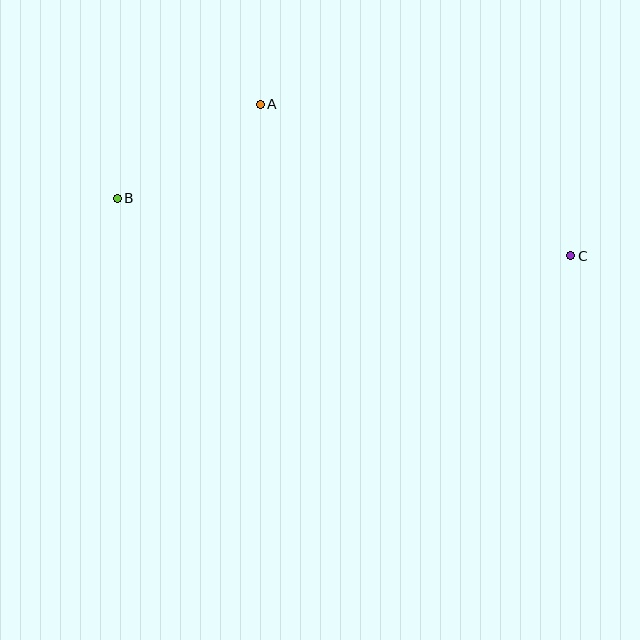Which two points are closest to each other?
Points A and B are closest to each other.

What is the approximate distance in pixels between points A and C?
The distance between A and C is approximately 346 pixels.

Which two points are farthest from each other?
Points B and C are farthest from each other.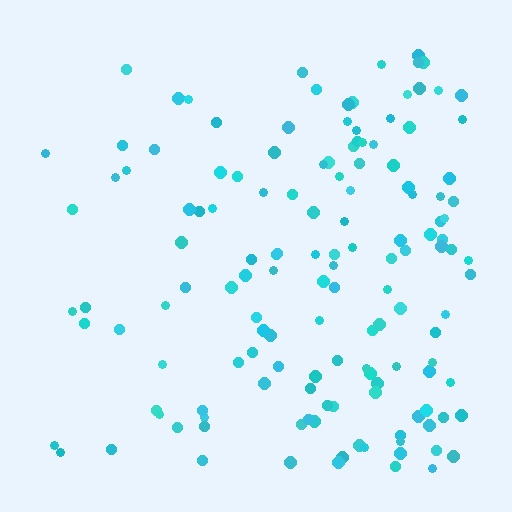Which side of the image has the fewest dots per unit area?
The left.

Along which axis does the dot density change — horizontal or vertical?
Horizontal.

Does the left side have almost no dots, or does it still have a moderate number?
Still a moderate number, just noticeably fewer than the right.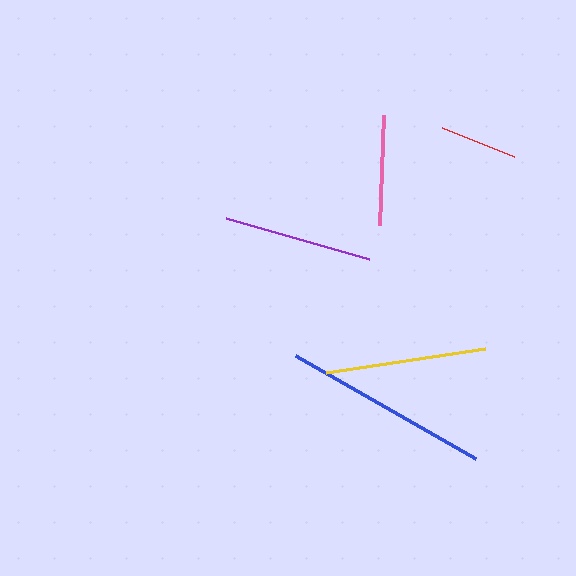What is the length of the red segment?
The red segment is approximately 77 pixels long.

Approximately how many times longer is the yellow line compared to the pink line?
The yellow line is approximately 1.5 times the length of the pink line.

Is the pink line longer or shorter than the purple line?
The purple line is longer than the pink line.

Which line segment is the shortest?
The red line is the shortest at approximately 77 pixels.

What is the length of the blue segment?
The blue segment is approximately 208 pixels long.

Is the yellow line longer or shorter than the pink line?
The yellow line is longer than the pink line.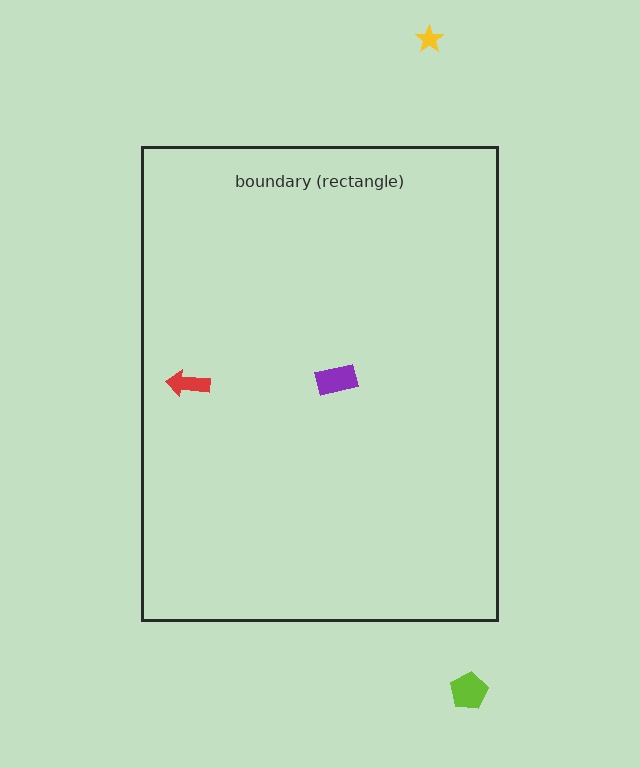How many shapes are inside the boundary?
2 inside, 2 outside.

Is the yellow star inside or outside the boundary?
Outside.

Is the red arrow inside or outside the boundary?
Inside.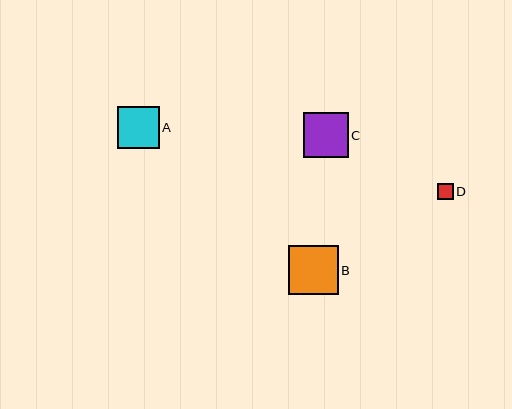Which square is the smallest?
Square D is the smallest with a size of approximately 16 pixels.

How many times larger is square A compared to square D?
Square A is approximately 2.6 times the size of square D.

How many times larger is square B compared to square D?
Square B is approximately 3.1 times the size of square D.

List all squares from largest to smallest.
From largest to smallest: B, C, A, D.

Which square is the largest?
Square B is the largest with a size of approximately 49 pixels.